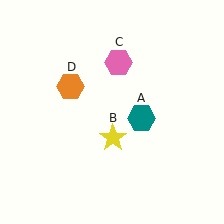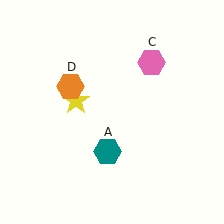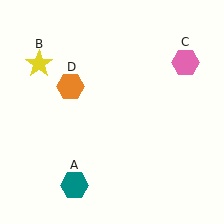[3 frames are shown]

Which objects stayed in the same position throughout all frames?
Orange hexagon (object D) remained stationary.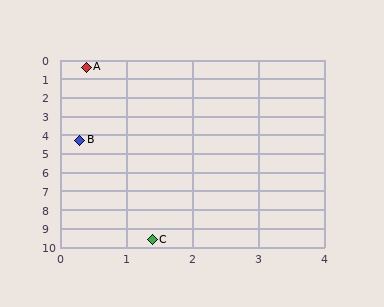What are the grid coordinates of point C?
Point C is at approximately (1.4, 9.6).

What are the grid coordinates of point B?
Point B is at approximately (0.3, 4.3).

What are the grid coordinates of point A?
Point A is at approximately (0.4, 0.4).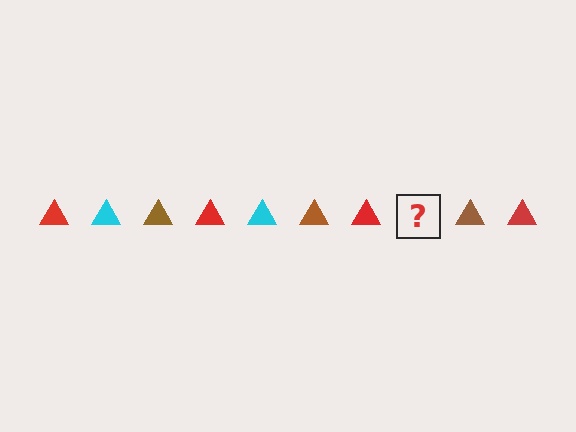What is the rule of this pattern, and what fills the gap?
The rule is that the pattern cycles through red, cyan, brown triangles. The gap should be filled with a cyan triangle.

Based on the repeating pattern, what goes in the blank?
The blank should be a cyan triangle.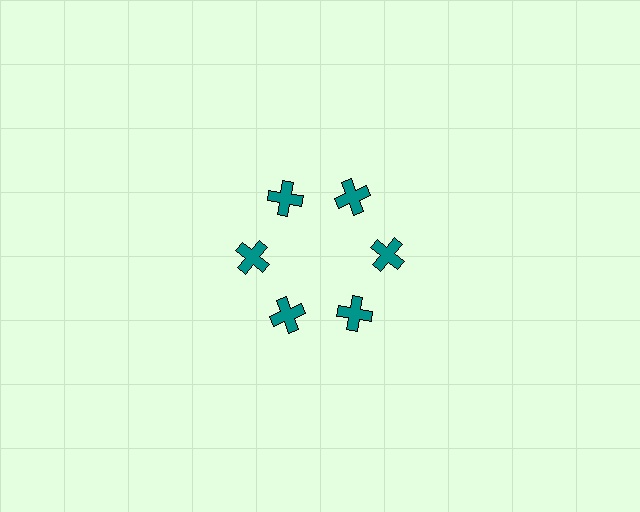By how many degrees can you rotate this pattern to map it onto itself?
The pattern maps onto itself every 60 degrees of rotation.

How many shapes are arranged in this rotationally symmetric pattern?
There are 6 shapes, arranged in 6 groups of 1.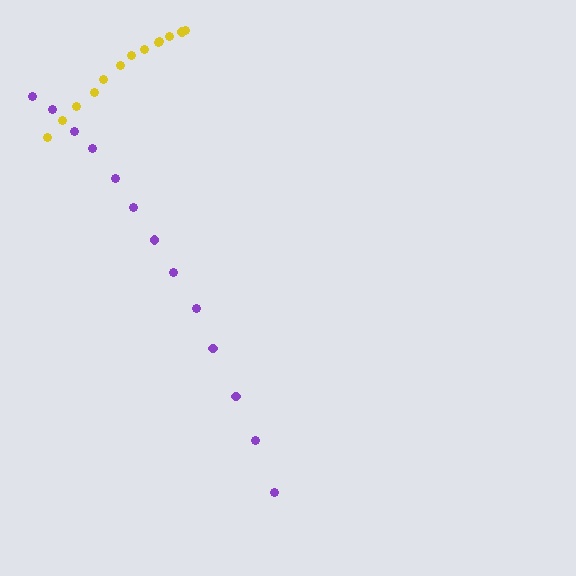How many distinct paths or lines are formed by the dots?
There are 2 distinct paths.